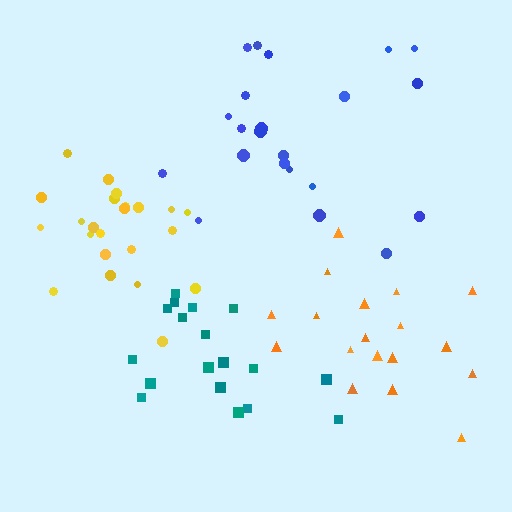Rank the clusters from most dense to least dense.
yellow, teal, orange, blue.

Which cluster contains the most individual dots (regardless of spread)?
Yellow (23).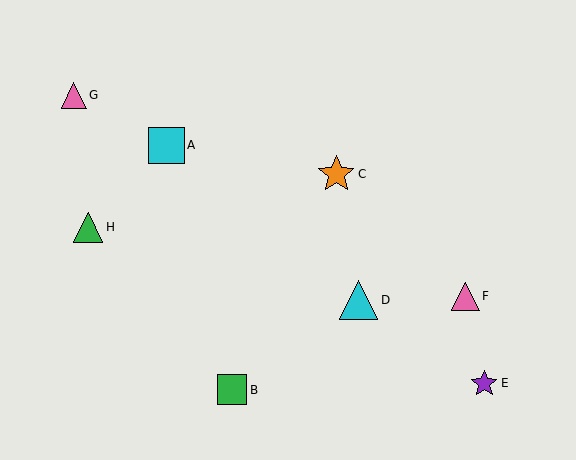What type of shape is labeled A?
Shape A is a cyan square.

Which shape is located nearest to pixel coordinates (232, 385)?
The green square (labeled B) at (232, 390) is nearest to that location.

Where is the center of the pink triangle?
The center of the pink triangle is at (74, 95).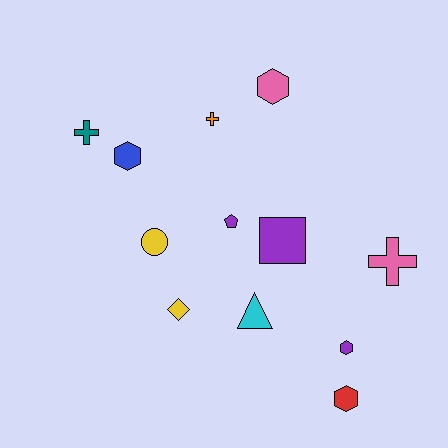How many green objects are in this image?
There are no green objects.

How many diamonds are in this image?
There is 1 diamond.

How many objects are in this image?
There are 12 objects.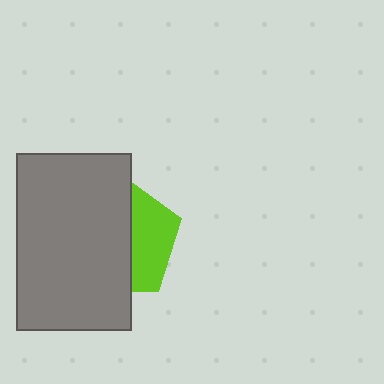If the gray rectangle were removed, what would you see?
You would see the complete lime pentagon.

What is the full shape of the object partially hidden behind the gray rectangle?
The partially hidden object is a lime pentagon.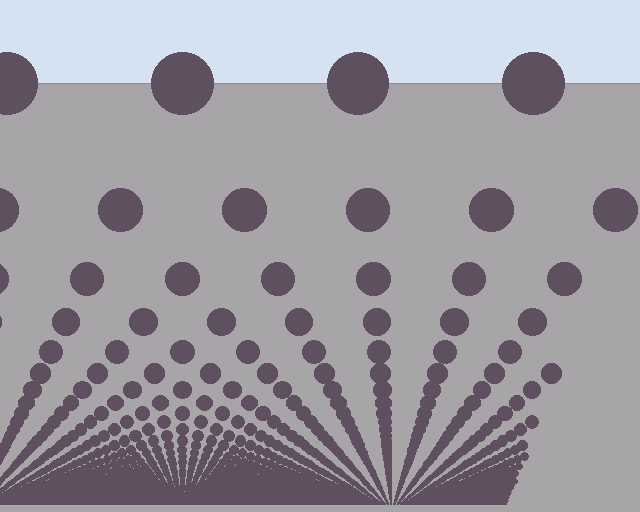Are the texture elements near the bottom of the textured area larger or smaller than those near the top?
Smaller. The gradient is inverted — elements near the bottom are smaller and denser.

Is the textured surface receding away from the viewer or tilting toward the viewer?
The surface appears to tilt toward the viewer. Texture elements get larger and sparser toward the top.